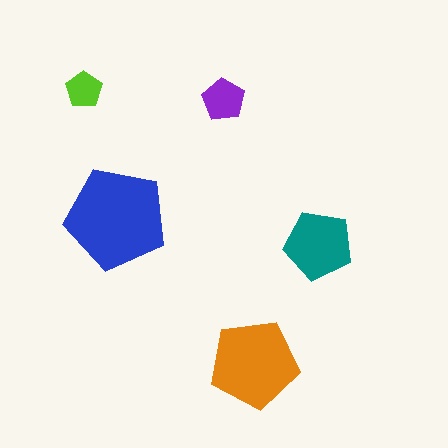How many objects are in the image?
There are 5 objects in the image.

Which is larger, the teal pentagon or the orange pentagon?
The orange one.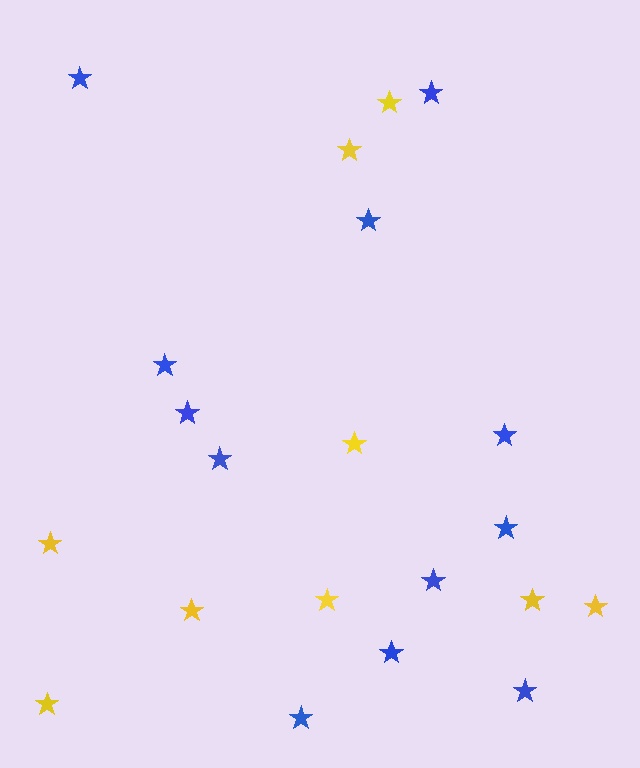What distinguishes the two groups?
There are 2 groups: one group of yellow stars (9) and one group of blue stars (12).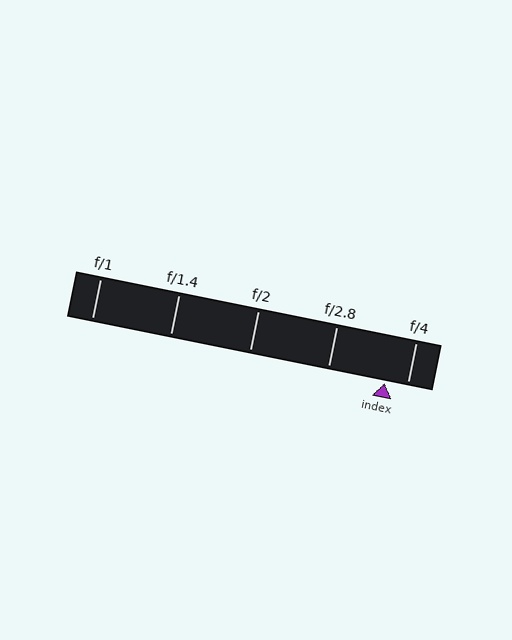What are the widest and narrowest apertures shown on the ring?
The widest aperture shown is f/1 and the narrowest is f/4.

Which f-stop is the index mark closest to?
The index mark is closest to f/4.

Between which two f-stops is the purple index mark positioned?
The index mark is between f/2.8 and f/4.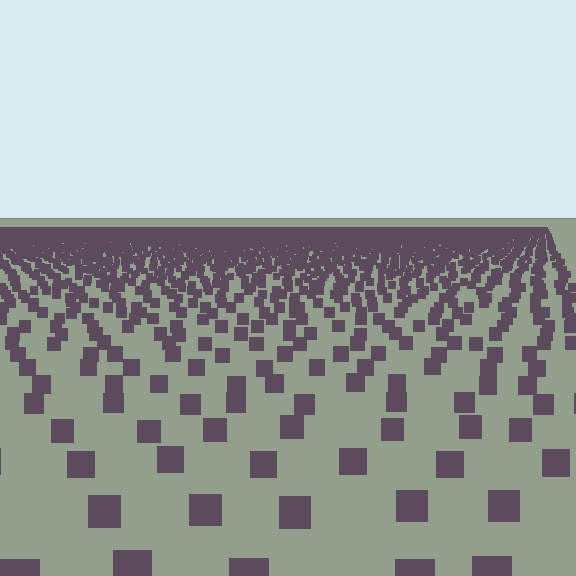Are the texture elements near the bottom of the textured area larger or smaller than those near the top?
Larger. Near the bottom, elements are closer to the viewer and appear at a bigger on-screen size.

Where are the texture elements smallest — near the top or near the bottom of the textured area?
Near the top.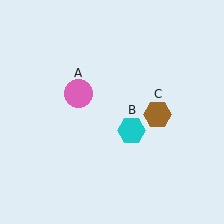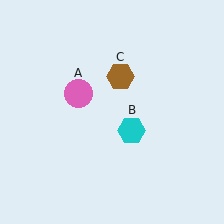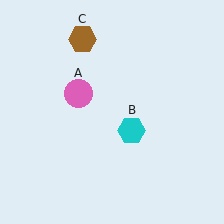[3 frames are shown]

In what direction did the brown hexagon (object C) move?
The brown hexagon (object C) moved up and to the left.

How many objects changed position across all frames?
1 object changed position: brown hexagon (object C).